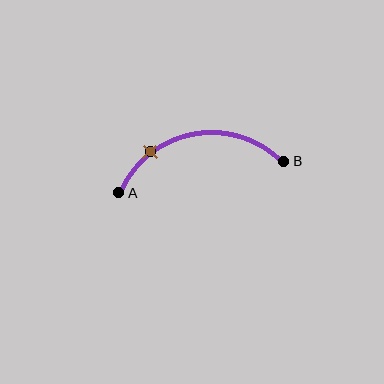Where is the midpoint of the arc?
The arc midpoint is the point on the curve farthest from the straight line joining A and B. It sits above that line.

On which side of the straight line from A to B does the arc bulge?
The arc bulges above the straight line connecting A and B.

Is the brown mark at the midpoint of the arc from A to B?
No. The brown mark lies on the arc but is closer to endpoint A. The arc midpoint would be at the point on the curve equidistant along the arc from both A and B.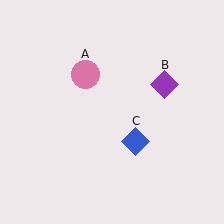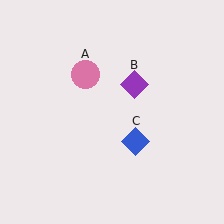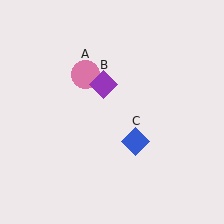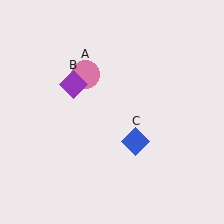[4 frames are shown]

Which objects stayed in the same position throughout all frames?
Pink circle (object A) and blue diamond (object C) remained stationary.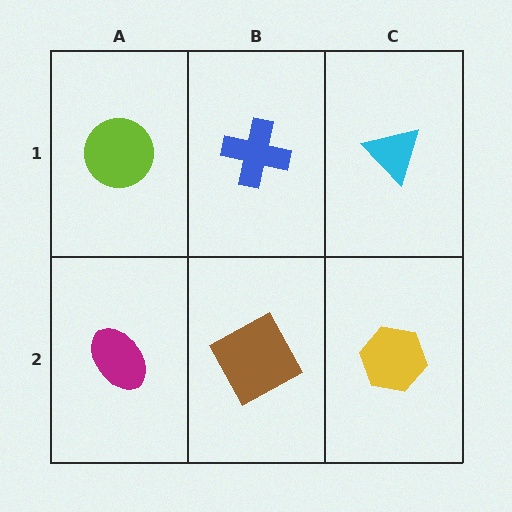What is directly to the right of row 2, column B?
A yellow hexagon.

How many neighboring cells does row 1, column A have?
2.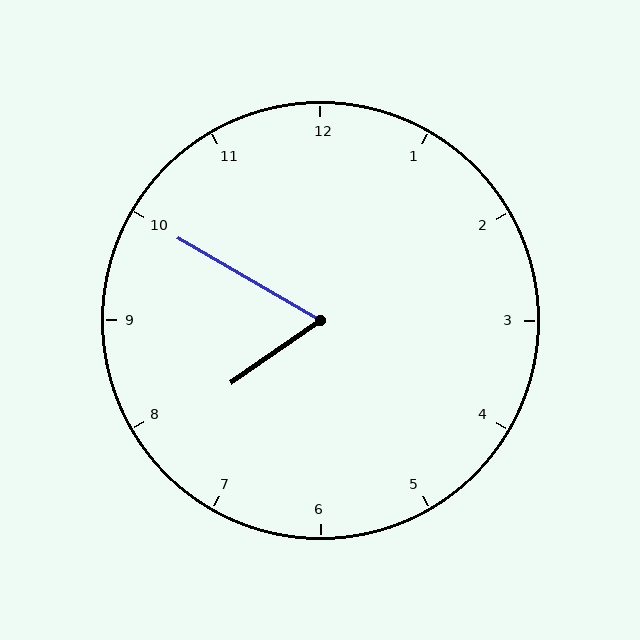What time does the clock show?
7:50.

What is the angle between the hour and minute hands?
Approximately 65 degrees.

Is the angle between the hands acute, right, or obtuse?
It is acute.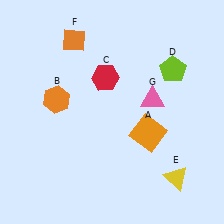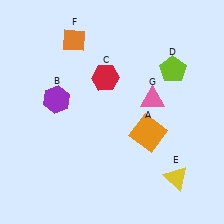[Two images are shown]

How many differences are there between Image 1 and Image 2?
There is 1 difference between the two images.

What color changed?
The hexagon (B) changed from orange in Image 1 to purple in Image 2.